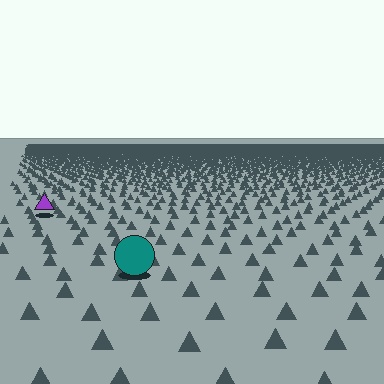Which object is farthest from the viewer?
The purple triangle is farthest from the viewer. It appears smaller and the ground texture around it is denser.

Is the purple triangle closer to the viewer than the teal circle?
No. The teal circle is closer — you can tell from the texture gradient: the ground texture is coarser near it.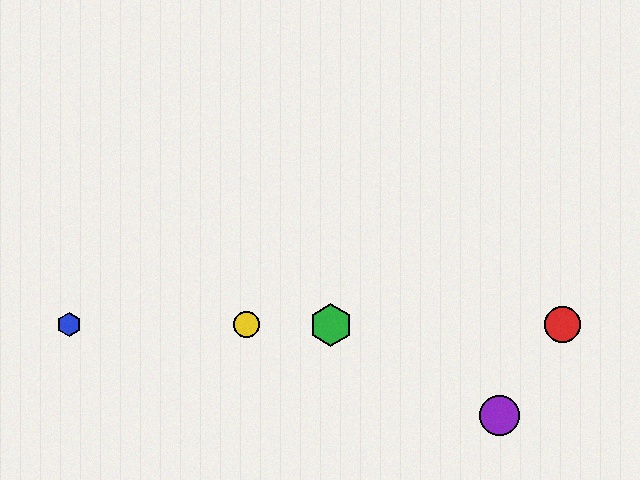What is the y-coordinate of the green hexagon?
The green hexagon is at y≈325.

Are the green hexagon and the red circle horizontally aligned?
Yes, both are at y≈325.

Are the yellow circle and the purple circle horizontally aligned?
No, the yellow circle is at y≈325 and the purple circle is at y≈416.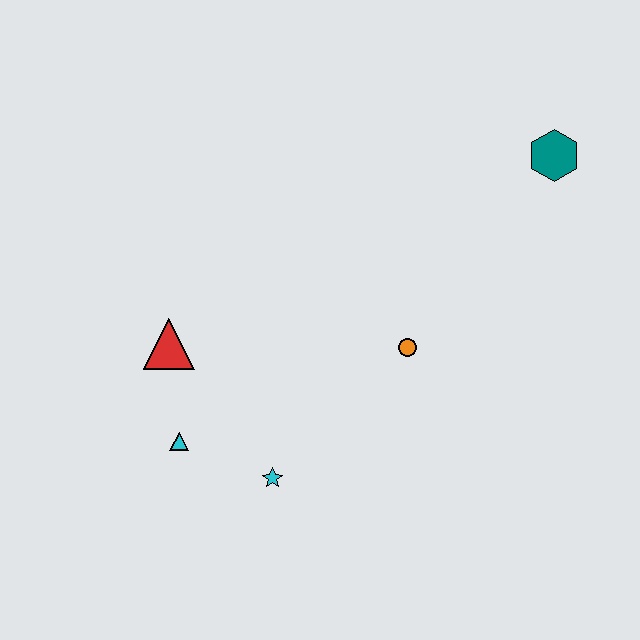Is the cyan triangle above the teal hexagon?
No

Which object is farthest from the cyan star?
The teal hexagon is farthest from the cyan star.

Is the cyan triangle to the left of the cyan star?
Yes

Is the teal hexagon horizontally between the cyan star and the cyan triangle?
No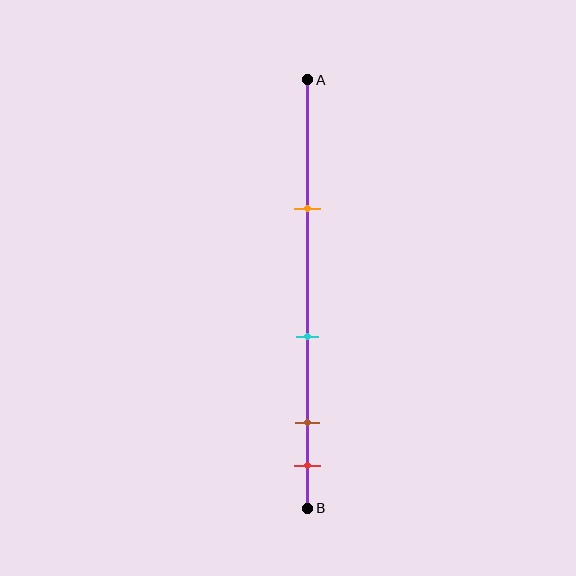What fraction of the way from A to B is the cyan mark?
The cyan mark is approximately 60% (0.6) of the way from A to B.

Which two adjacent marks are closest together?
The brown and red marks are the closest adjacent pair.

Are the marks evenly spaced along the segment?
No, the marks are not evenly spaced.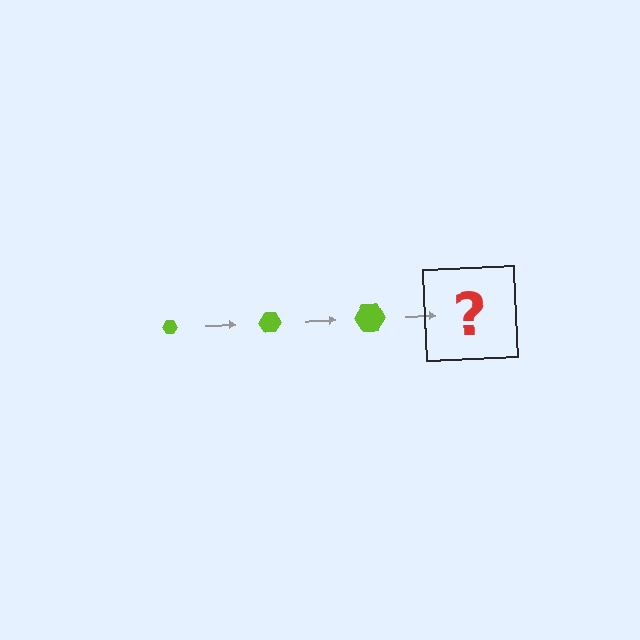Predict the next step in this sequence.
The next step is a lime hexagon, larger than the previous one.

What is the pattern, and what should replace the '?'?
The pattern is that the hexagon gets progressively larger each step. The '?' should be a lime hexagon, larger than the previous one.